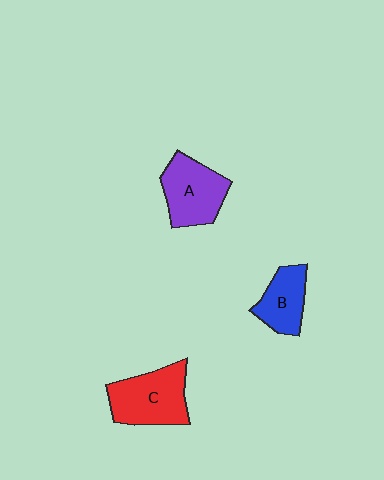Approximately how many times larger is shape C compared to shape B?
Approximately 1.5 times.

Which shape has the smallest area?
Shape B (blue).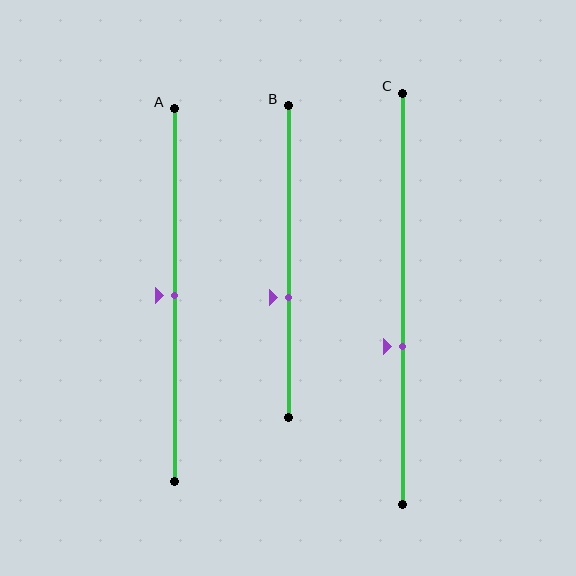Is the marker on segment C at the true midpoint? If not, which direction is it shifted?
No, the marker on segment C is shifted downward by about 12% of the segment length.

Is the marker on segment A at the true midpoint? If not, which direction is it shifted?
Yes, the marker on segment A is at the true midpoint.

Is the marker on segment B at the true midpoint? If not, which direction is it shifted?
No, the marker on segment B is shifted downward by about 11% of the segment length.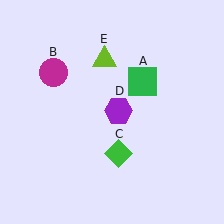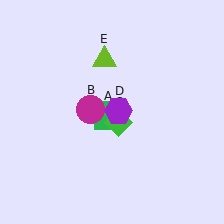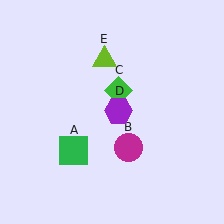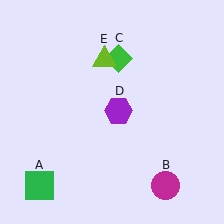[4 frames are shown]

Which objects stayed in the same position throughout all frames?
Purple hexagon (object D) and lime triangle (object E) remained stationary.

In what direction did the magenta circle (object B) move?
The magenta circle (object B) moved down and to the right.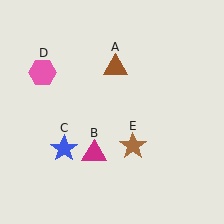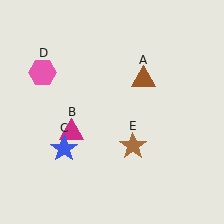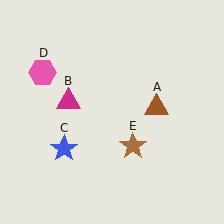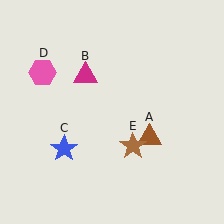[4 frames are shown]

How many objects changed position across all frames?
2 objects changed position: brown triangle (object A), magenta triangle (object B).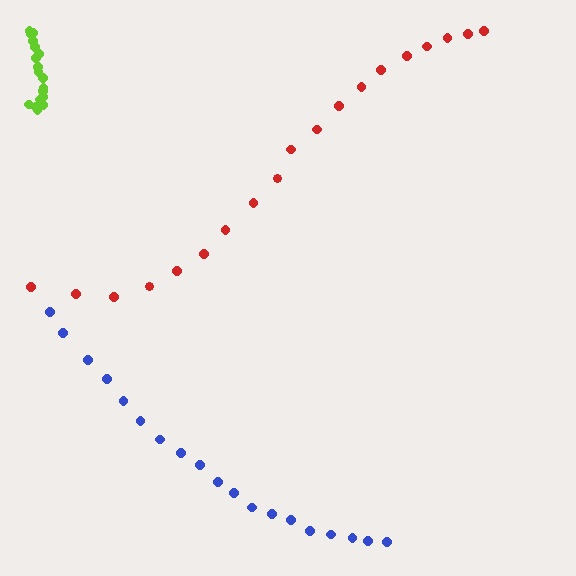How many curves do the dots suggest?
There are 3 distinct paths.